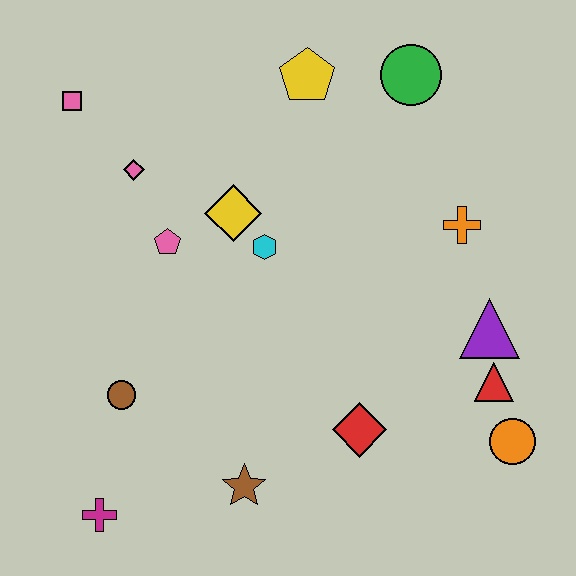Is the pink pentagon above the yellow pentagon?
No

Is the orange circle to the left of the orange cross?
No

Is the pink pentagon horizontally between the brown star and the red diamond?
No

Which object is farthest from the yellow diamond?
The orange circle is farthest from the yellow diamond.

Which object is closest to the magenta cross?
The brown circle is closest to the magenta cross.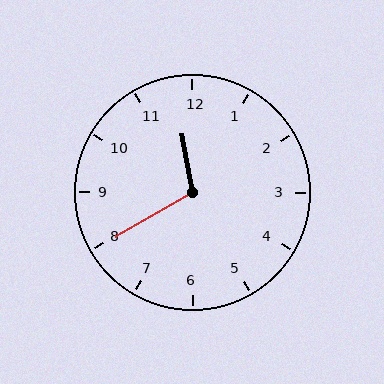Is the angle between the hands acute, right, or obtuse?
It is obtuse.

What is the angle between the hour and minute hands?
Approximately 110 degrees.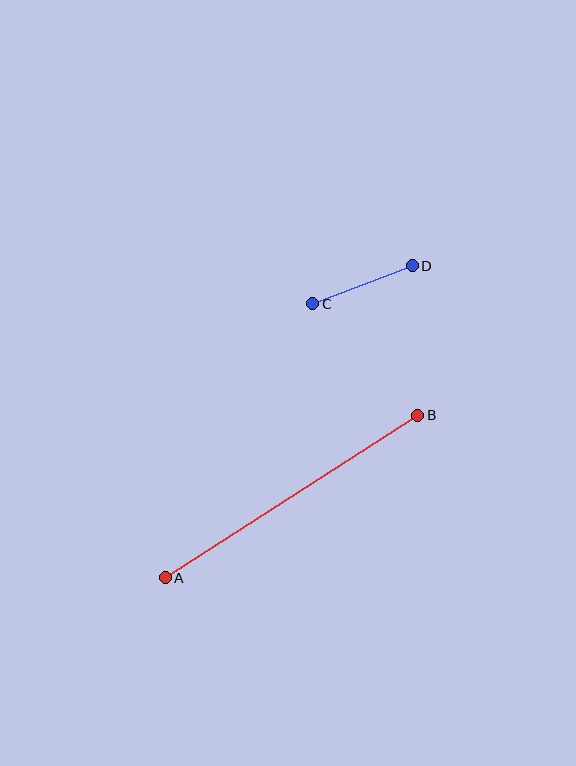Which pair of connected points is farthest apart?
Points A and B are farthest apart.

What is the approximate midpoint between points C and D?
The midpoint is at approximately (363, 285) pixels.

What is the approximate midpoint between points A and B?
The midpoint is at approximately (292, 497) pixels.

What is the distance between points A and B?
The distance is approximately 300 pixels.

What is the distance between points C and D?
The distance is approximately 106 pixels.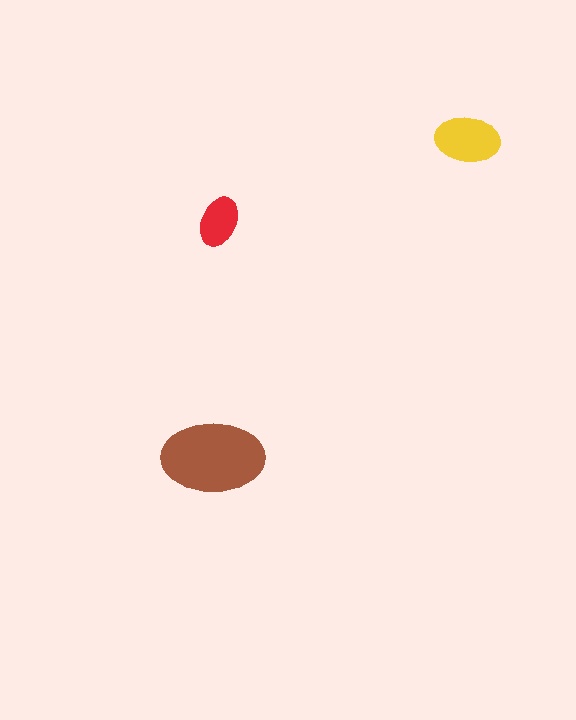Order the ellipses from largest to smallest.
the brown one, the yellow one, the red one.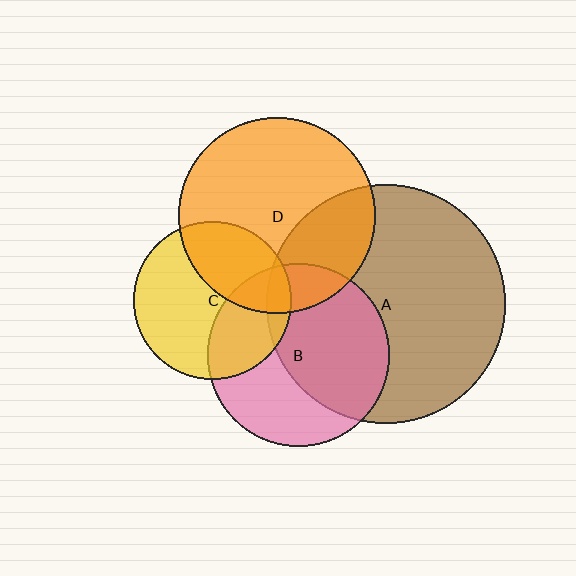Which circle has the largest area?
Circle A (brown).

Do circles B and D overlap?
Yes.